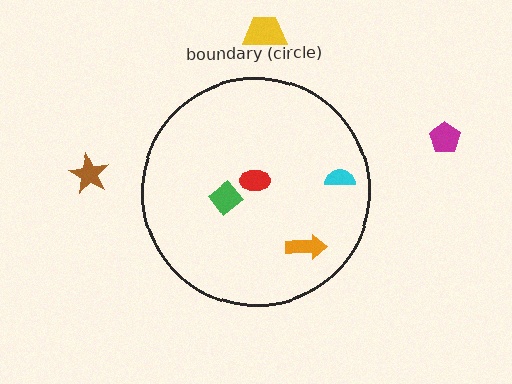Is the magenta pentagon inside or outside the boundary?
Outside.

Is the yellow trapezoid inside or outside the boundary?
Outside.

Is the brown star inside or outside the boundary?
Outside.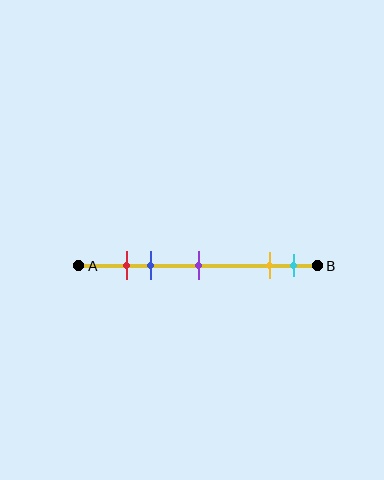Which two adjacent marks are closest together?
The red and blue marks are the closest adjacent pair.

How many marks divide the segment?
There are 5 marks dividing the segment.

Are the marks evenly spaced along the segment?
No, the marks are not evenly spaced.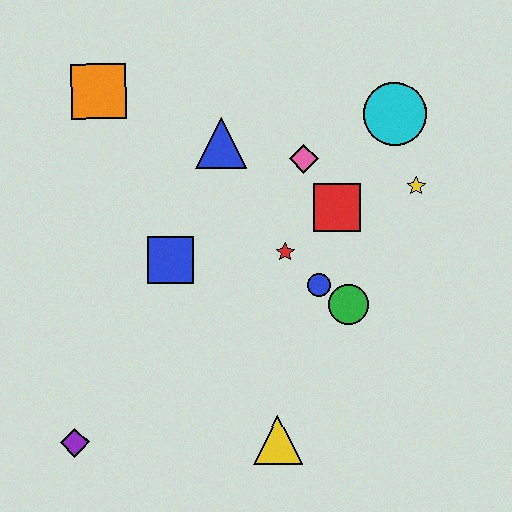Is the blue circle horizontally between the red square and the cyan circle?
No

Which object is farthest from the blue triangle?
The purple diamond is farthest from the blue triangle.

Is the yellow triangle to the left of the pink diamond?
Yes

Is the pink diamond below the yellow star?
No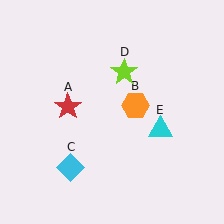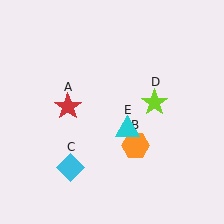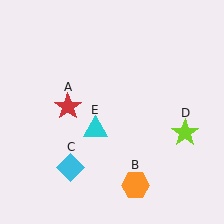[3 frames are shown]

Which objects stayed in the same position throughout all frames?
Red star (object A) and cyan diamond (object C) remained stationary.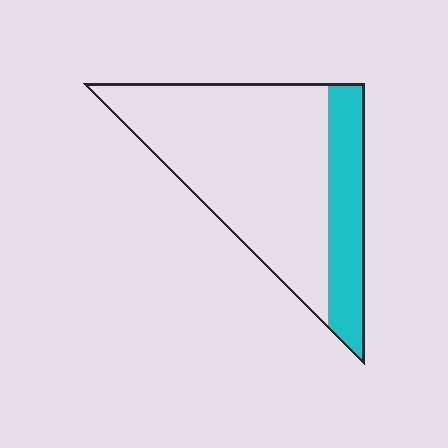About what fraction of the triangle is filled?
About one quarter (1/4).